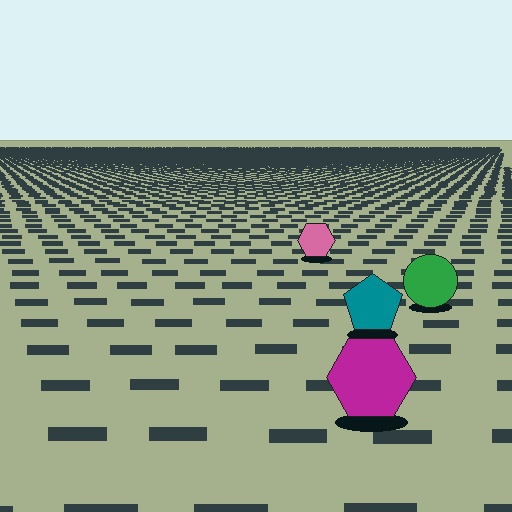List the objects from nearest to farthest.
From nearest to farthest: the magenta hexagon, the teal pentagon, the green circle, the pink hexagon.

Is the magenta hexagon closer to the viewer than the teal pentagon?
Yes. The magenta hexagon is closer — you can tell from the texture gradient: the ground texture is coarser near it.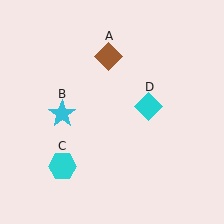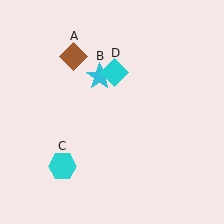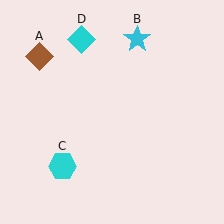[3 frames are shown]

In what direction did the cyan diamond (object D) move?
The cyan diamond (object D) moved up and to the left.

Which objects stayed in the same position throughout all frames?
Cyan hexagon (object C) remained stationary.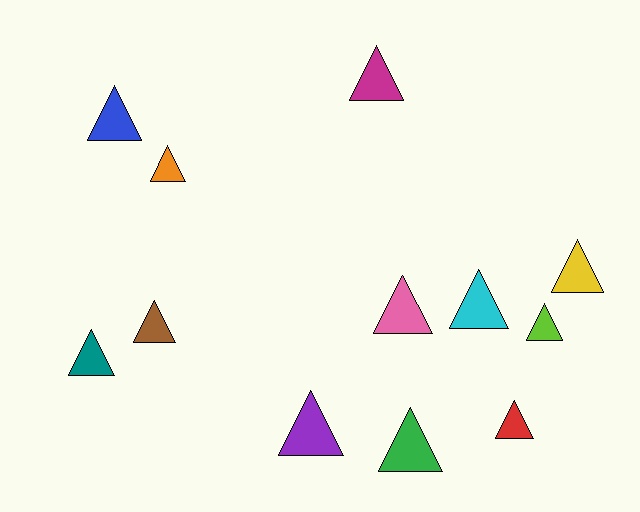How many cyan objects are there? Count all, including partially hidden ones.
There is 1 cyan object.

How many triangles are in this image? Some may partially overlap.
There are 12 triangles.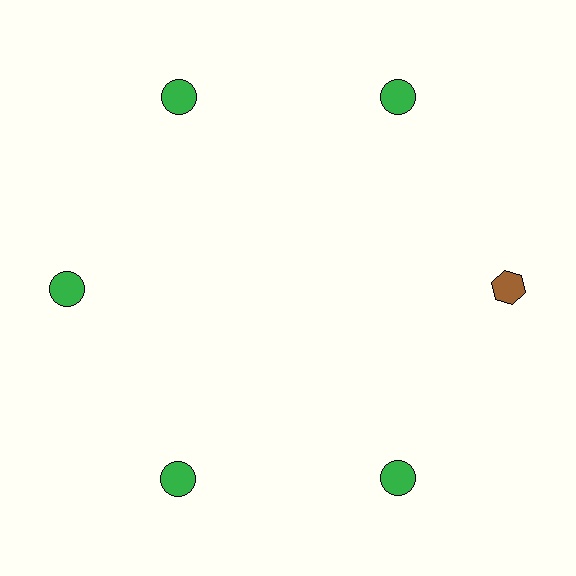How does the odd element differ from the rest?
It differs in both color (brown instead of green) and shape (hexagon instead of circle).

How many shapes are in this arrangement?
There are 6 shapes arranged in a ring pattern.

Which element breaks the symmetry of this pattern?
The brown hexagon at roughly the 3 o'clock position breaks the symmetry. All other shapes are green circles.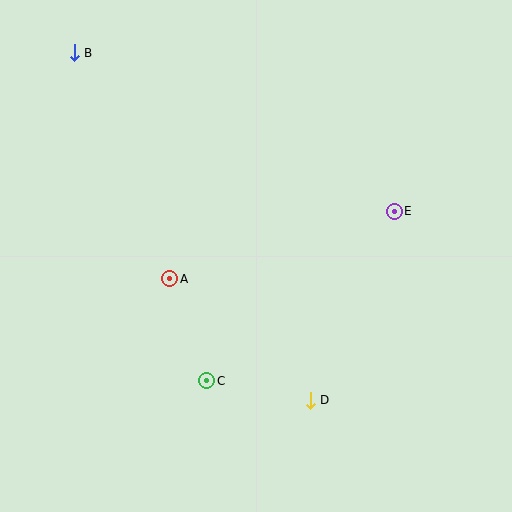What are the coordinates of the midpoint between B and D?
The midpoint between B and D is at (192, 226).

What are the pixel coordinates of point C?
Point C is at (207, 381).